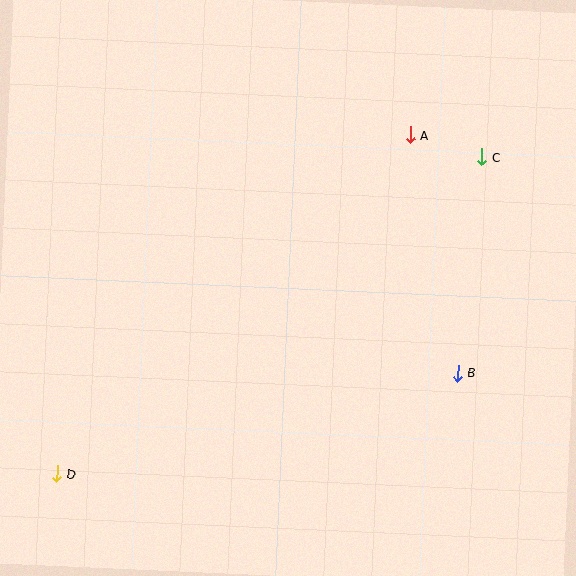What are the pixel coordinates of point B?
Point B is at (458, 373).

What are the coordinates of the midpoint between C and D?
The midpoint between C and D is at (269, 315).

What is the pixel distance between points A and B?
The distance between A and B is 242 pixels.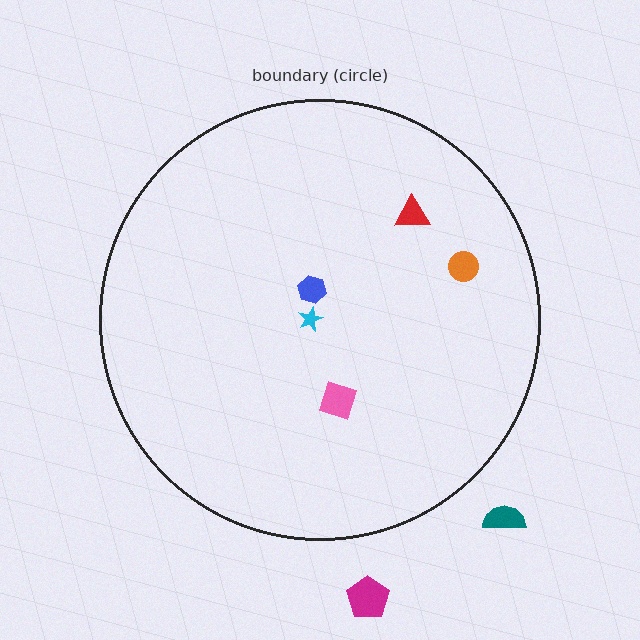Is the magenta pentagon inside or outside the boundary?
Outside.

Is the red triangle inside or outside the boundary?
Inside.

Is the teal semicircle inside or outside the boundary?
Outside.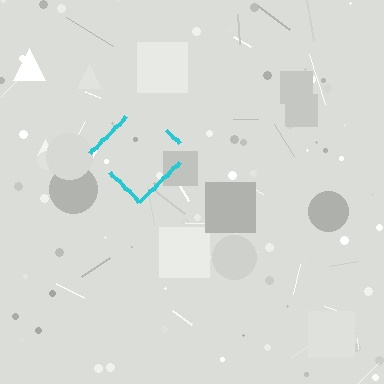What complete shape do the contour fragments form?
The contour fragments form a diamond.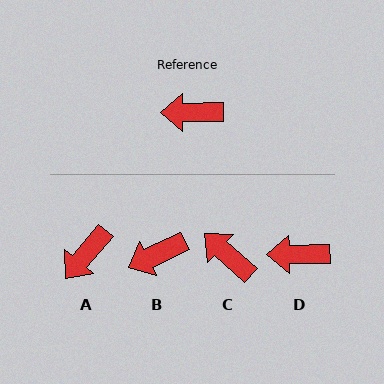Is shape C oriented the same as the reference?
No, it is off by about 42 degrees.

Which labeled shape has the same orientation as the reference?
D.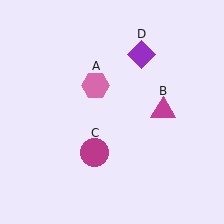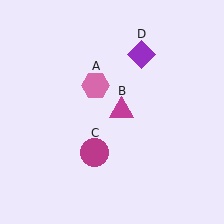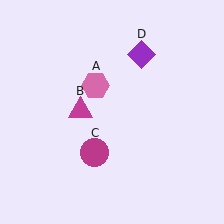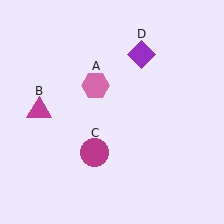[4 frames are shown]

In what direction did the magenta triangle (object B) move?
The magenta triangle (object B) moved left.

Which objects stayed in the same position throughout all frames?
Pink hexagon (object A) and magenta circle (object C) and purple diamond (object D) remained stationary.